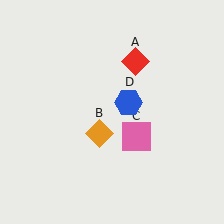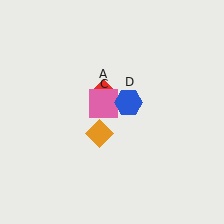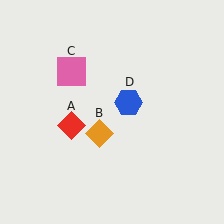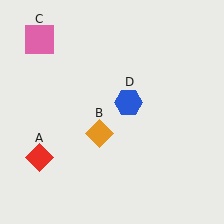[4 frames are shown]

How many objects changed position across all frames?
2 objects changed position: red diamond (object A), pink square (object C).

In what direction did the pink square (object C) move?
The pink square (object C) moved up and to the left.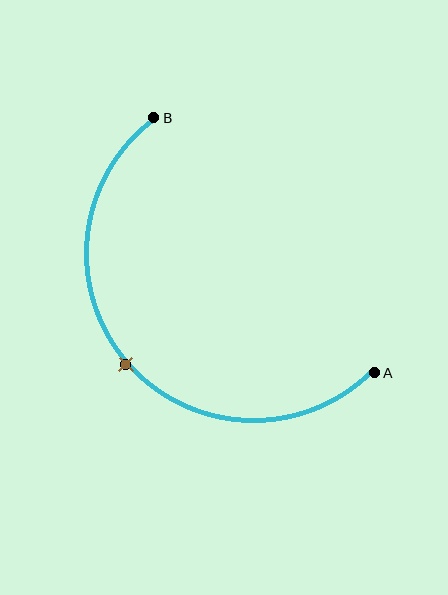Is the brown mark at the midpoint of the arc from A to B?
Yes. The brown mark lies on the arc at equal arc-length from both A and B — it is the arc midpoint.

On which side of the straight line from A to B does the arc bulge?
The arc bulges below and to the left of the straight line connecting A and B.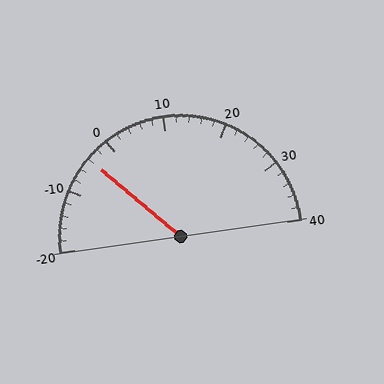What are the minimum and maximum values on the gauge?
The gauge ranges from -20 to 40.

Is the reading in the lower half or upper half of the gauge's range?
The reading is in the lower half of the range (-20 to 40).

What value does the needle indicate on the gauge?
The needle indicates approximately -4.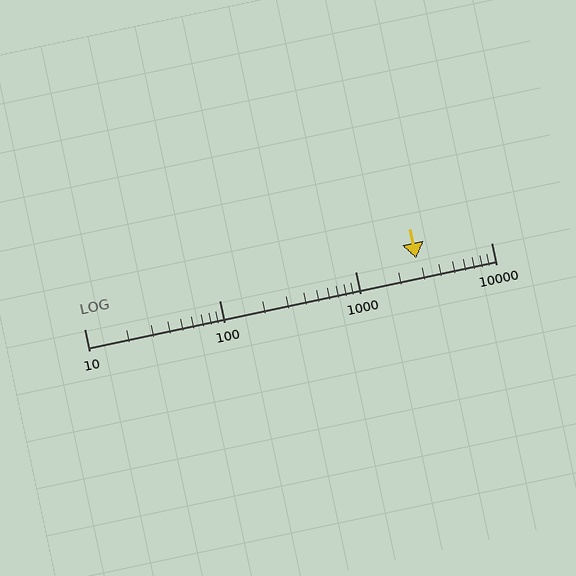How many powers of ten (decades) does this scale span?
The scale spans 3 decades, from 10 to 10000.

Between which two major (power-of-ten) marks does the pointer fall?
The pointer is between 1000 and 10000.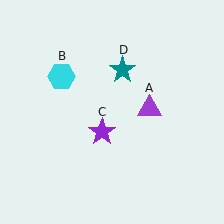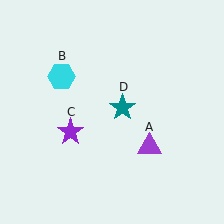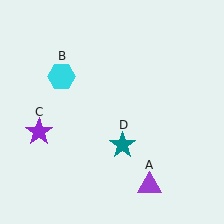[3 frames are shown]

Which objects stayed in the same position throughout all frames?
Cyan hexagon (object B) remained stationary.